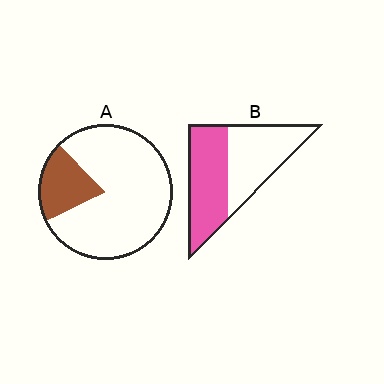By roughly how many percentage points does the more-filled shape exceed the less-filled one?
By roughly 30 percentage points (B over A).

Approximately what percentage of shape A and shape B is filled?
A is approximately 20% and B is approximately 50%.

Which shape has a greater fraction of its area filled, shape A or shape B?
Shape B.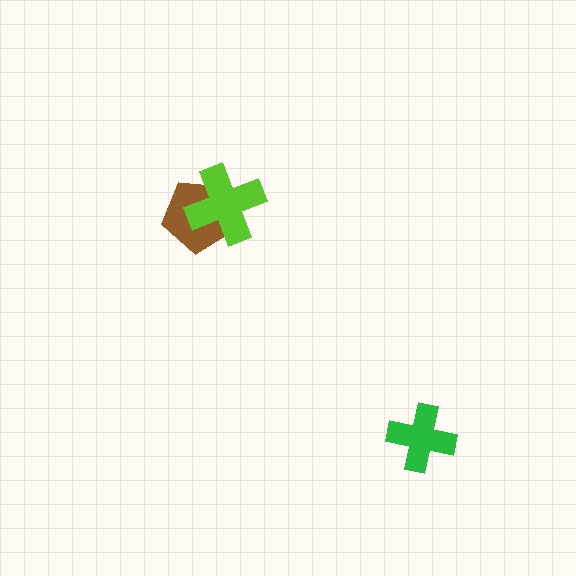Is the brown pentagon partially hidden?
Yes, it is partially covered by another shape.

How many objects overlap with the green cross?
0 objects overlap with the green cross.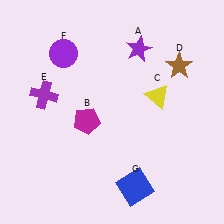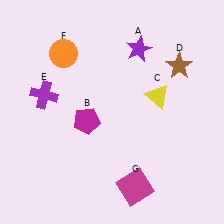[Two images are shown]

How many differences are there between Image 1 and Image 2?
There are 2 differences between the two images.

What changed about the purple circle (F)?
In Image 1, F is purple. In Image 2, it changed to orange.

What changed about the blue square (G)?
In Image 1, G is blue. In Image 2, it changed to magenta.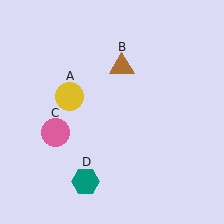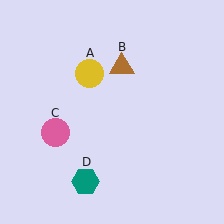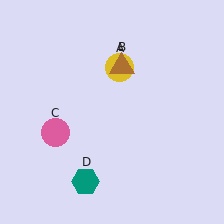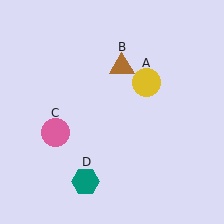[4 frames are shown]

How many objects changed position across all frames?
1 object changed position: yellow circle (object A).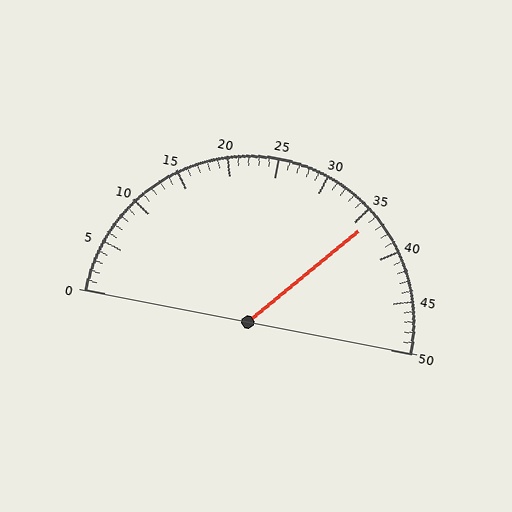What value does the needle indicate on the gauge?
The needle indicates approximately 36.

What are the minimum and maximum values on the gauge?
The gauge ranges from 0 to 50.